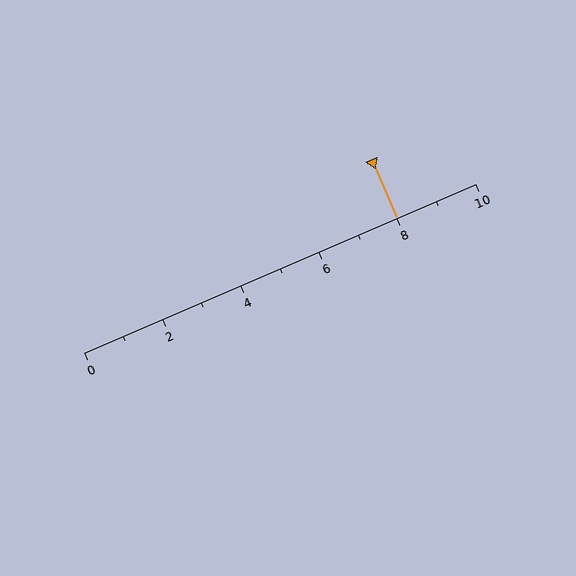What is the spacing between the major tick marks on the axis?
The major ticks are spaced 2 apart.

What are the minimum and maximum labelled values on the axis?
The axis runs from 0 to 10.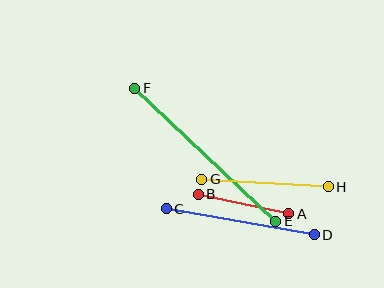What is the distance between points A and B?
The distance is approximately 92 pixels.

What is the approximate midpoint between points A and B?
The midpoint is at approximately (243, 204) pixels.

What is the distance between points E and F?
The distance is approximately 194 pixels.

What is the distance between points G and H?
The distance is approximately 127 pixels.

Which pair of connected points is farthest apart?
Points E and F are farthest apart.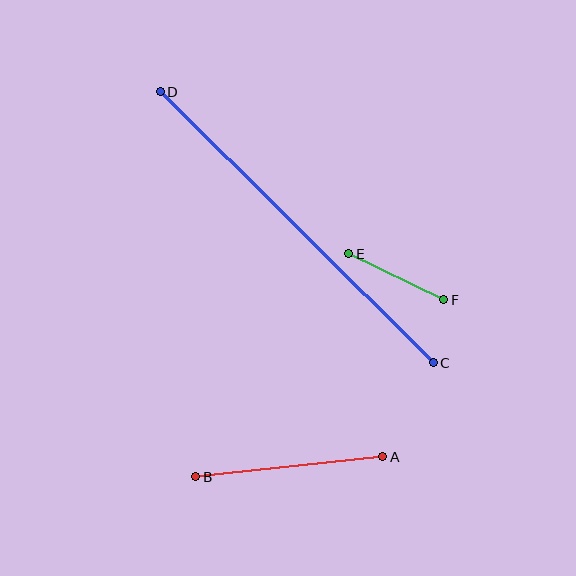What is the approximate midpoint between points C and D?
The midpoint is at approximately (297, 227) pixels.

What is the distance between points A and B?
The distance is approximately 188 pixels.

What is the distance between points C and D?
The distance is approximately 385 pixels.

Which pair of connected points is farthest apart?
Points C and D are farthest apart.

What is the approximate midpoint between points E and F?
The midpoint is at approximately (396, 277) pixels.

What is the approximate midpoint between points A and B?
The midpoint is at approximately (289, 467) pixels.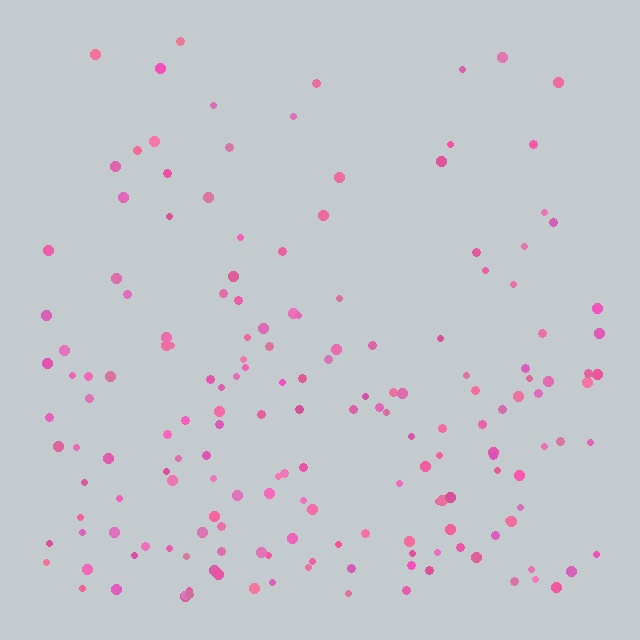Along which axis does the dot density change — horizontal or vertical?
Vertical.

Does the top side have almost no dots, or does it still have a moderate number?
Still a moderate number, just noticeably fewer than the bottom.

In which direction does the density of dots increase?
From top to bottom, with the bottom side densest.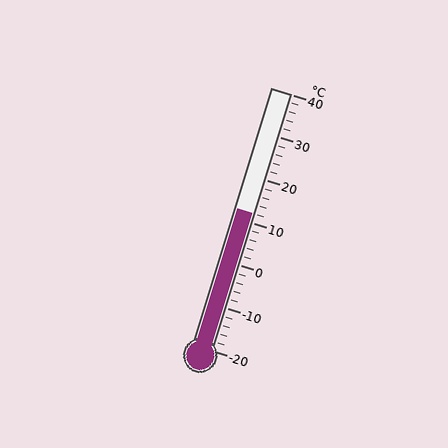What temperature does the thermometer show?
The thermometer shows approximately 12°C.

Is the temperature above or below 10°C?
The temperature is above 10°C.